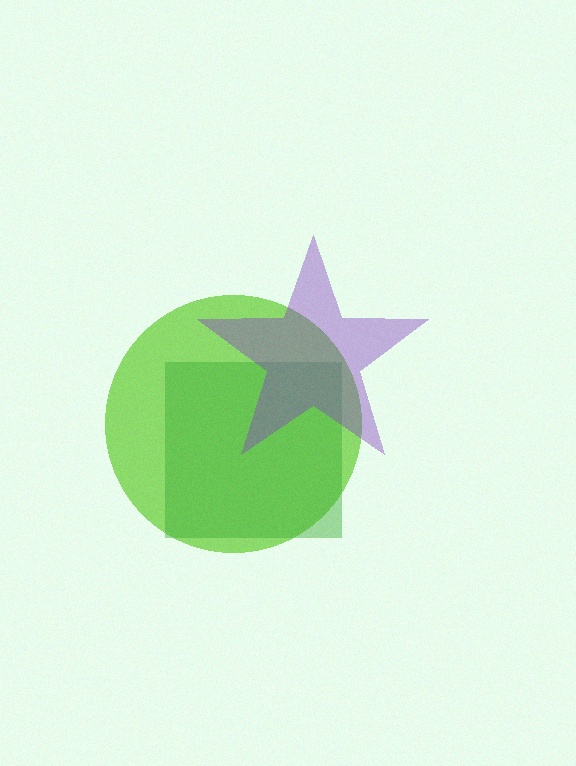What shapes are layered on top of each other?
The layered shapes are: a lime circle, a green square, a purple star.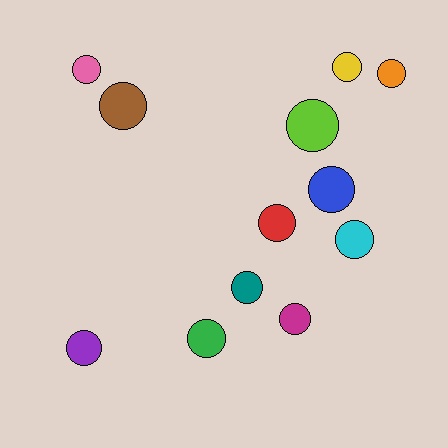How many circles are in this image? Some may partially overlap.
There are 12 circles.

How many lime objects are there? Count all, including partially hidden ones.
There is 1 lime object.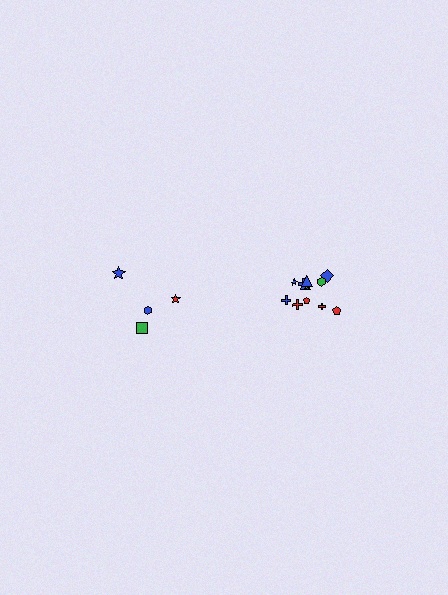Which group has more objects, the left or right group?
The right group.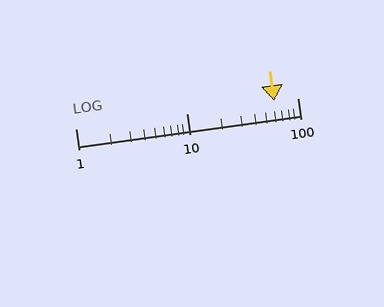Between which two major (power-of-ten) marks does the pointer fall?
The pointer is between 10 and 100.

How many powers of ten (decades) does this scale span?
The scale spans 2 decades, from 1 to 100.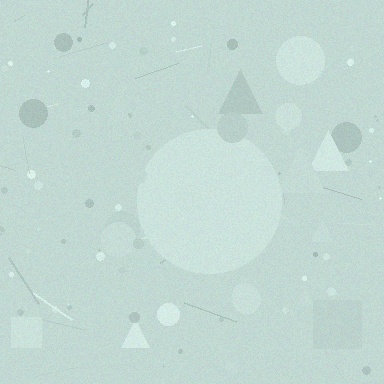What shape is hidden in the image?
A circle is hidden in the image.